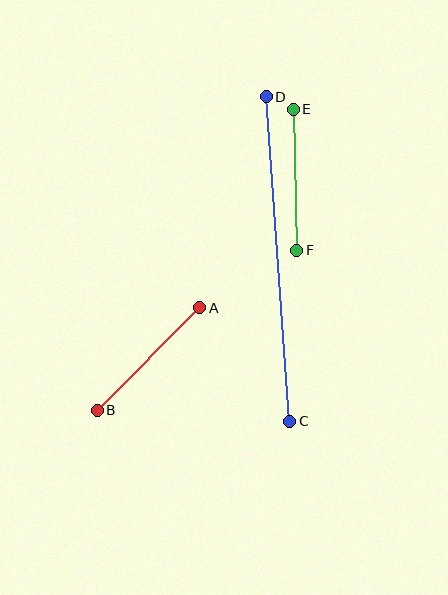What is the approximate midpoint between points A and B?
The midpoint is at approximately (149, 359) pixels.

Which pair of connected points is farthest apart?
Points C and D are farthest apart.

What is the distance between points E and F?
The distance is approximately 141 pixels.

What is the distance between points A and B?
The distance is approximately 145 pixels.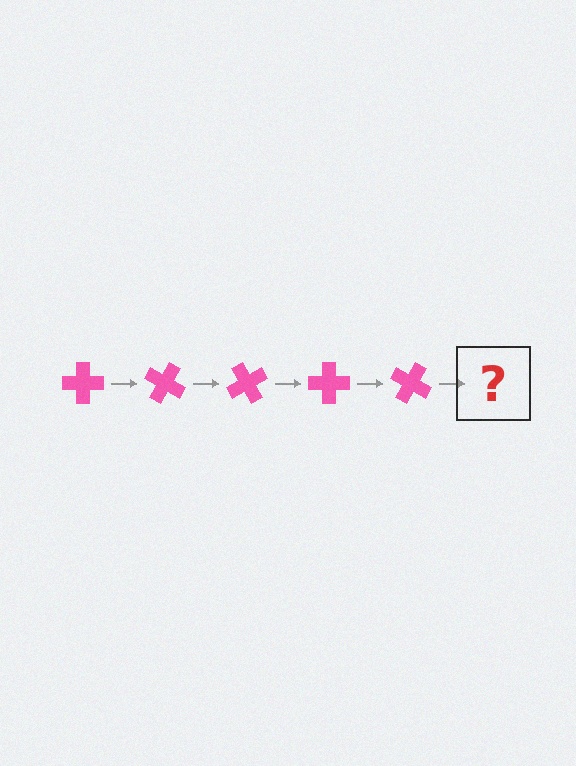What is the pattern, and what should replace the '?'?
The pattern is that the cross rotates 30 degrees each step. The '?' should be a pink cross rotated 150 degrees.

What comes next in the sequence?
The next element should be a pink cross rotated 150 degrees.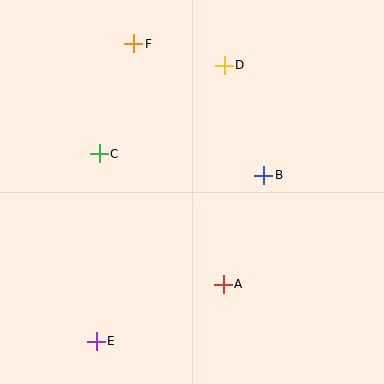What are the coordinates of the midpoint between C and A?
The midpoint between C and A is at (161, 219).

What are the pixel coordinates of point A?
Point A is at (223, 284).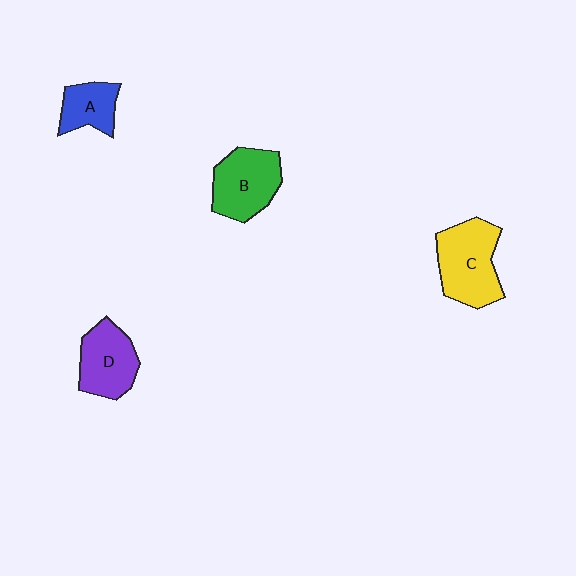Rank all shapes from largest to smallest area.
From largest to smallest: C (yellow), B (green), D (purple), A (blue).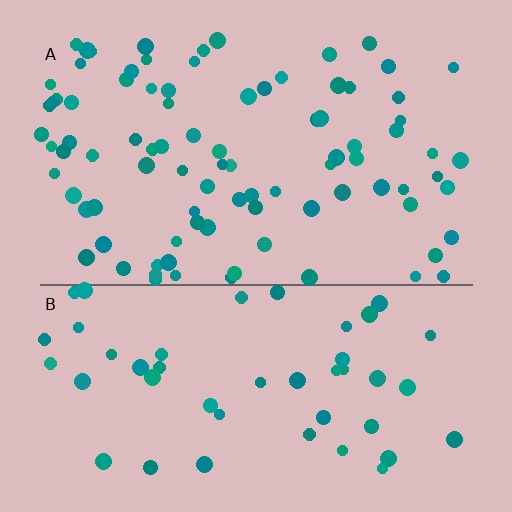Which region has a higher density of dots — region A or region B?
A (the top).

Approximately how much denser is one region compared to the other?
Approximately 1.9× — region A over region B.